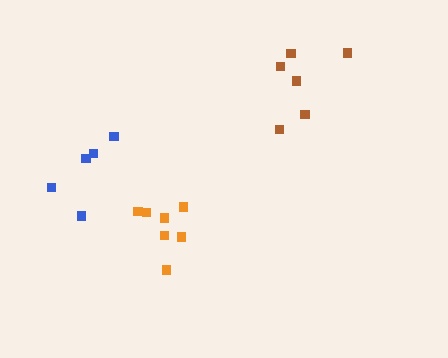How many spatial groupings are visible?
There are 3 spatial groupings.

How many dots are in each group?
Group 1: 6 dots, Group 2: 5 dots, Group 3: 7 dots (18 total).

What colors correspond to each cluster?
The clusters are colored: brown, blue, orange.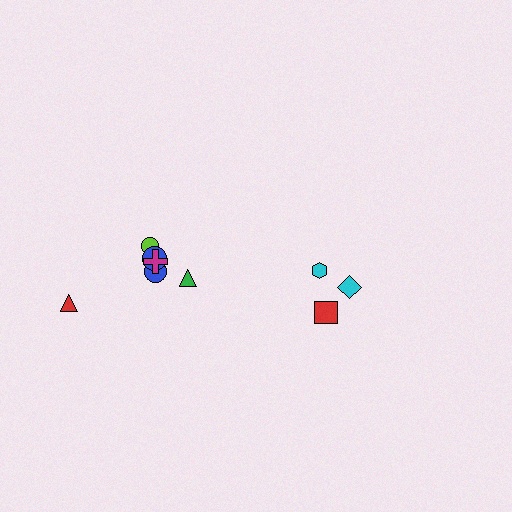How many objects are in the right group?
There are 3 objects.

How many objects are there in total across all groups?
There are 10 objects.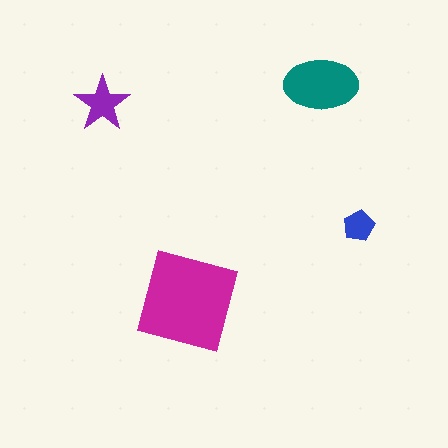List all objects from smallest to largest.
The blue pentagon, the purple star, the teal ellipse, the magenta square.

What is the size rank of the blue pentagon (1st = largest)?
4th.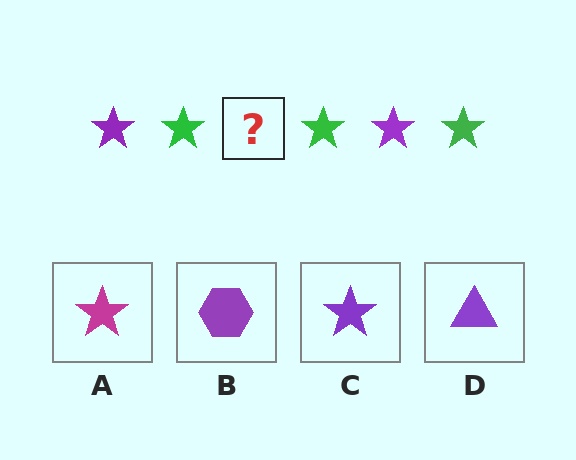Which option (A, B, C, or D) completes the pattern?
C.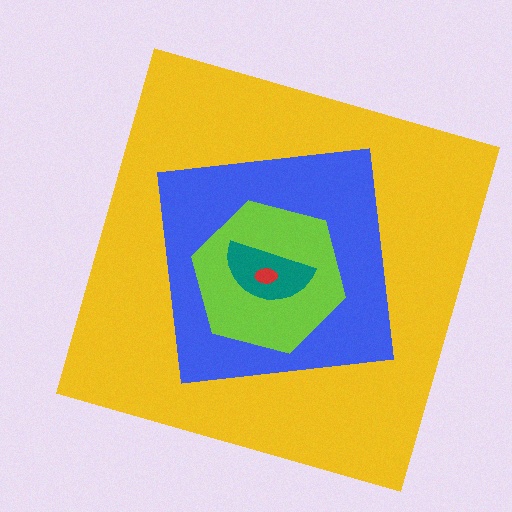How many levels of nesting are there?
5.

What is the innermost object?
The red ellipse.